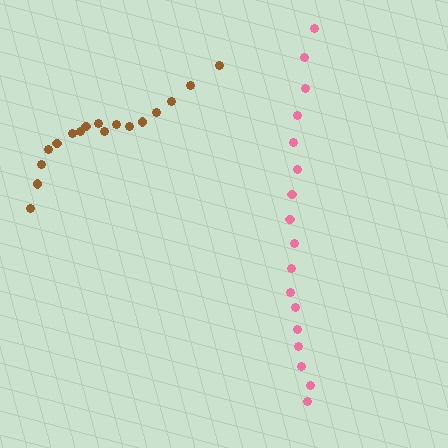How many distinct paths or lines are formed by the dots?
There are 2 distinct paths.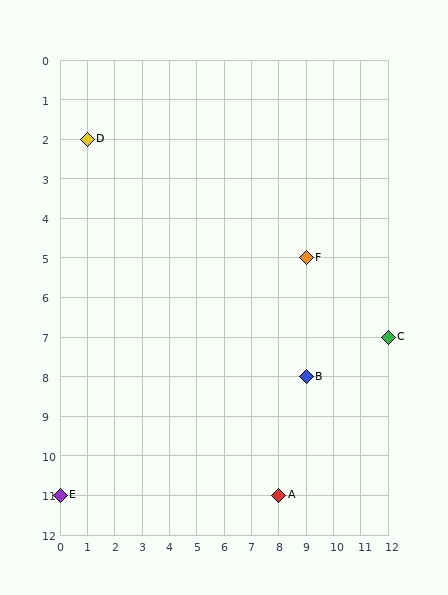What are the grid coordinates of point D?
Point D is at grid coordinates (1, 2).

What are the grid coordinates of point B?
Point B is at grid coordinates (9, 8).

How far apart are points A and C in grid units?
Points A and C are 4 columns and 4 rows apart (about 5.7 grid units diagonally).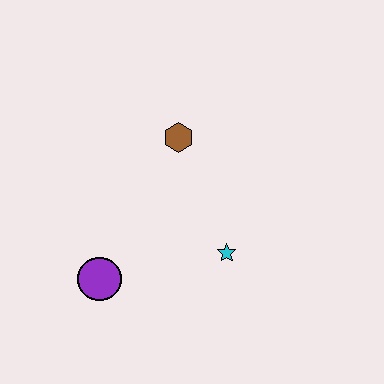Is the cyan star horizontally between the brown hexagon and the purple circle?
No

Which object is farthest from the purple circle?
The brown hexagon is farthest from the purple circle.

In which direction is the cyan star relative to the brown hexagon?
The cyan star is below the brown hexagon.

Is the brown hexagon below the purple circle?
No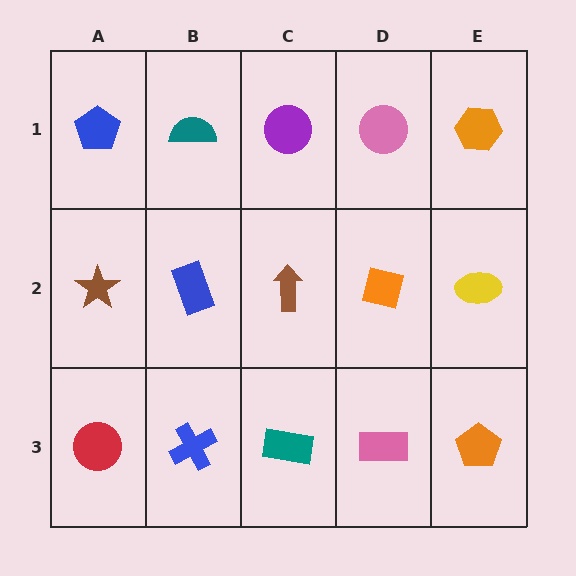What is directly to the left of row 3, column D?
A teal rectangle.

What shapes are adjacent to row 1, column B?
A blue rectangle (row 2, column B), a blue pentagon (row 1, column A), a purple circle (row 1, column C).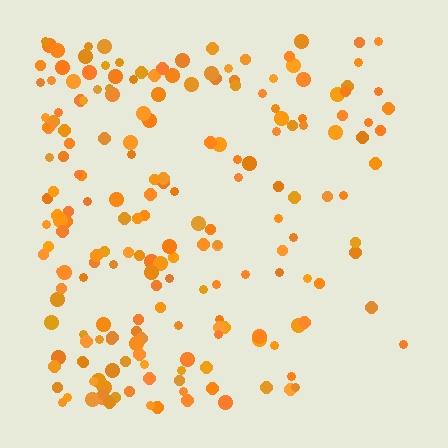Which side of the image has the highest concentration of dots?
The left.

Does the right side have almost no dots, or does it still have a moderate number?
Still a moderate number, just noticeably fewer than the left.